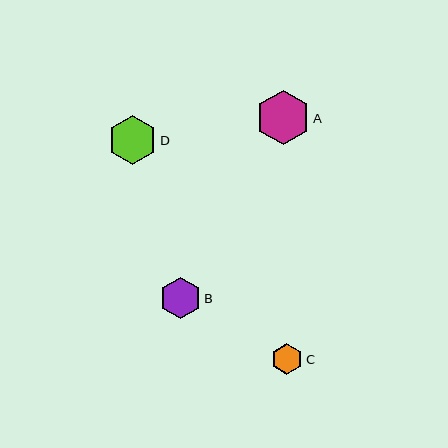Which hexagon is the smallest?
Hexagon C is the smallest with a size of approximately 31 pixels.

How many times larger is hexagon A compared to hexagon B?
Hexagon A is approximately 1.3 times the size of hexagon B.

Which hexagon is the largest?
Hexagon A is the largest with a size of approximately 54 pixels.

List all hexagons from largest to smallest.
From largest to smallest: A, D, B, C.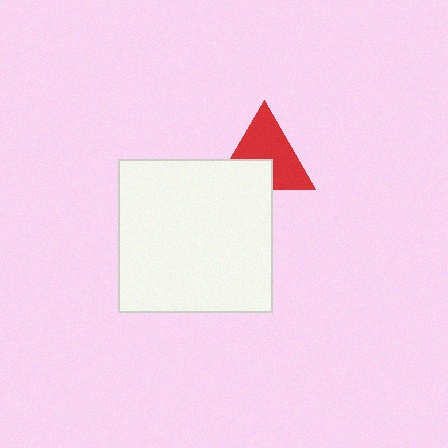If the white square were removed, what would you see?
You would see the complete red triangle.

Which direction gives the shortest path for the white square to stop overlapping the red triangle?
Moving down gives the shortest separation.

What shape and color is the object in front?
The object in front is a white square.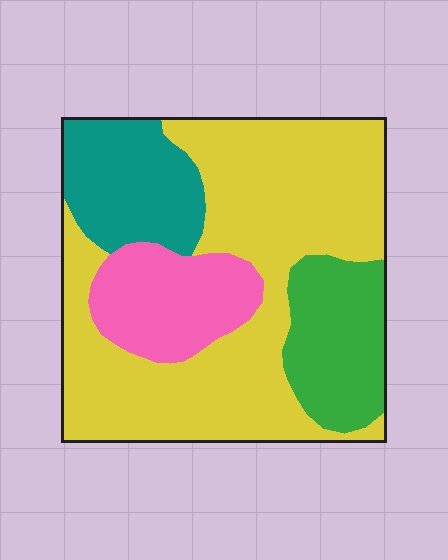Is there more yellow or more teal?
Yellow.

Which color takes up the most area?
Yellow, at roughly 55%.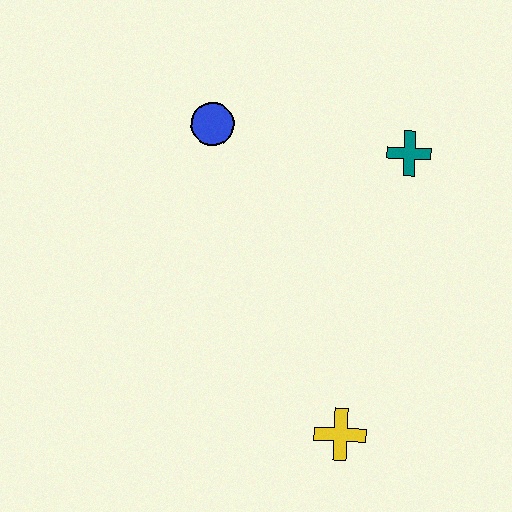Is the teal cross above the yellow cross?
Yes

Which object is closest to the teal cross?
The blue circle is closest to the teal cross.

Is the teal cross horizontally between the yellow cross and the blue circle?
No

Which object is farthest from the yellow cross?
The blue circle is farthest from the yellow cross.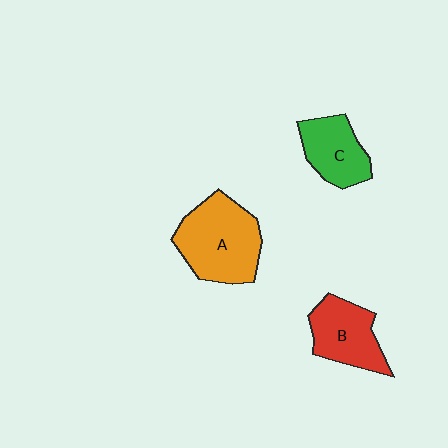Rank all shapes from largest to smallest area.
From largest to smallest: A (orange), B (red), C (green).